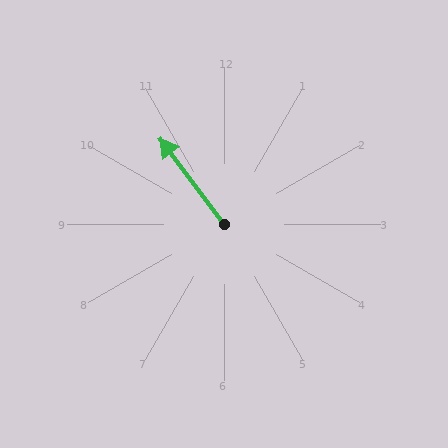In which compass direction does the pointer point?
Northwest.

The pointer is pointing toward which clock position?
Roughly 11 o'clock.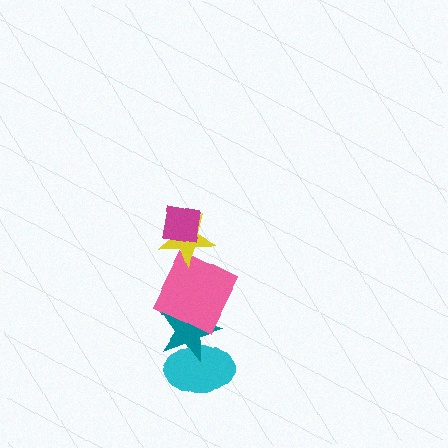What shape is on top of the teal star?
The pink square is on top of the teal star.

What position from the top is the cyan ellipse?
The cyan ellipse is 5th from the top.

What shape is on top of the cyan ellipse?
The teal star is on top of the cyan ellipse.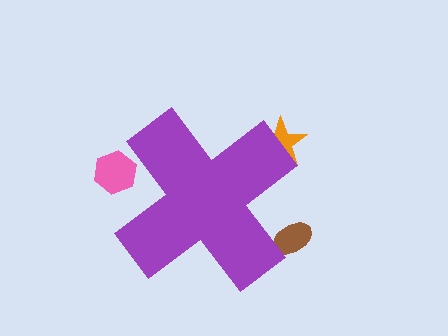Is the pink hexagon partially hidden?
Yes, the pink hexagon is partially hidden behind the purple cross.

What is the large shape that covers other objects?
A purple cross.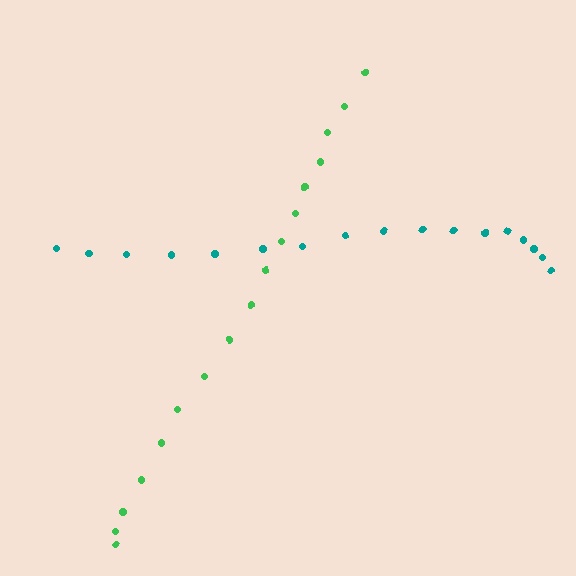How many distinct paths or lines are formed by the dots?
There are 2 distinct paths.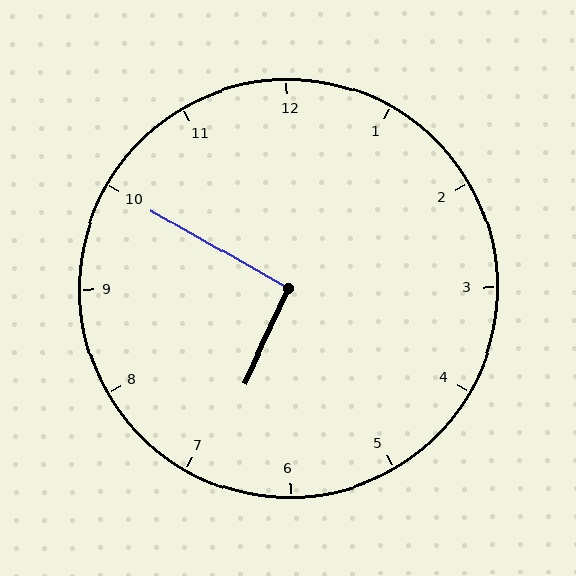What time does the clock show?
6:50.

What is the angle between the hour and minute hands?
Approximately 95 degrees.